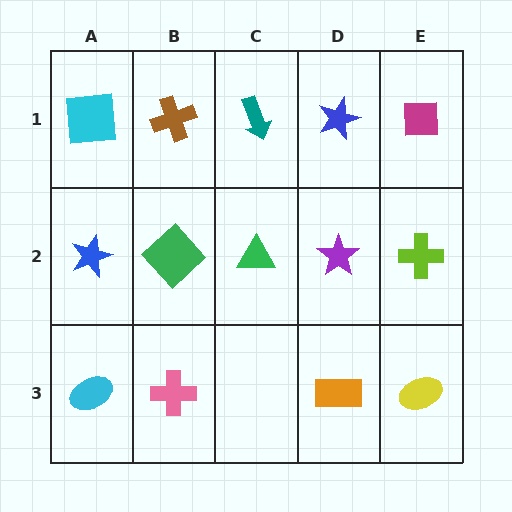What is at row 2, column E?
A lime cross.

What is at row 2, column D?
A purple star.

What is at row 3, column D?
An orange rectangle.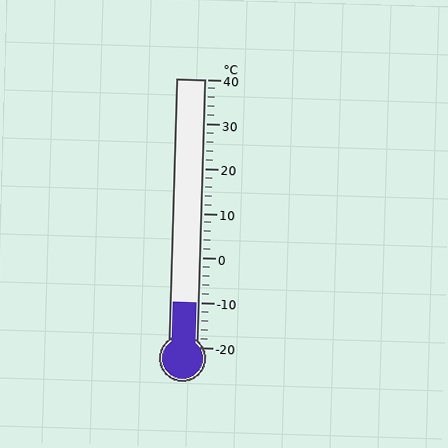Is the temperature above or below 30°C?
The temperature is below 30°C.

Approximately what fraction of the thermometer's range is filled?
The thermometer is filled to approximately 15% of its range.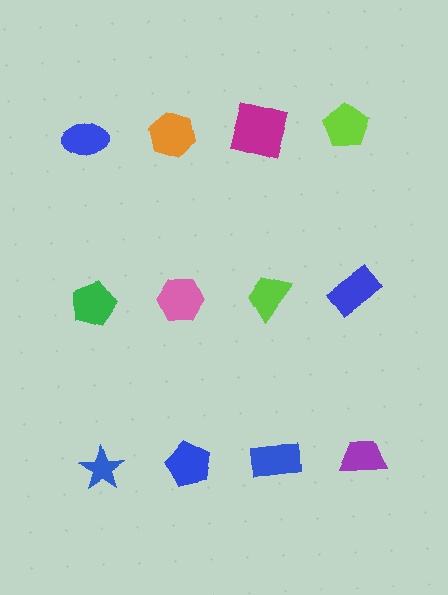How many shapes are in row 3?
4 shapes.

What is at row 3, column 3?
A blue rectangle.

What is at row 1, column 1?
A blue ellipse.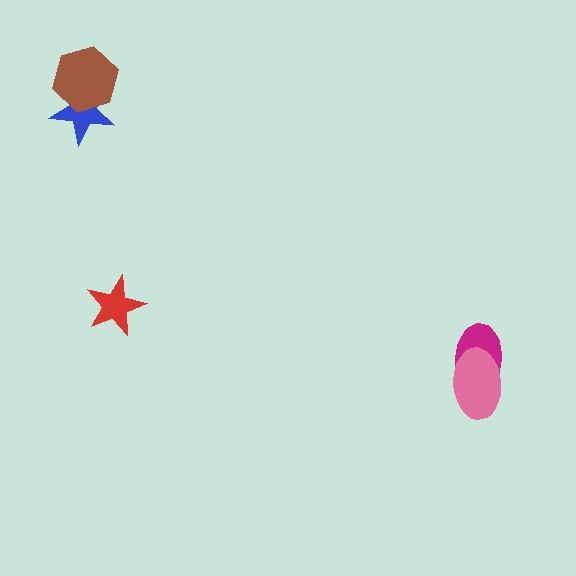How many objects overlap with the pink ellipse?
1 object overlaps with the pink ellipse.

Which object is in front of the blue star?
The brown hexagon is in front of the blue star.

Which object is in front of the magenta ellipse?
The pink ellipse is in front of the magenta ellipse.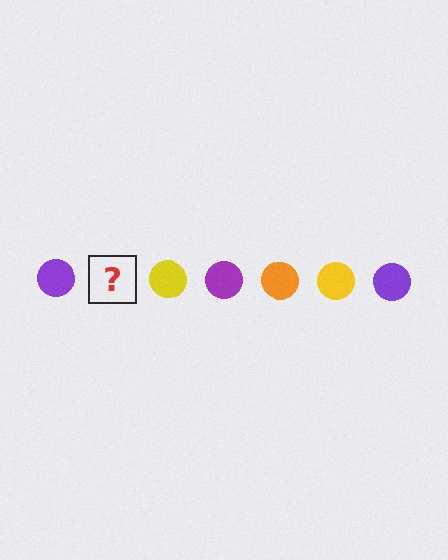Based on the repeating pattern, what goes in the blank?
The blank should be an orange circle.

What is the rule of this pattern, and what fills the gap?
The rule is that the pattern cycles through purple, orange, yellow circles. The gap should be filled with an orange circle.